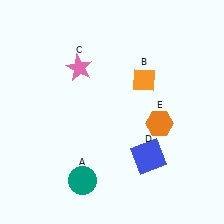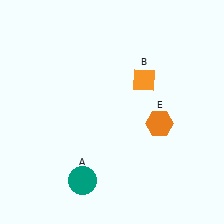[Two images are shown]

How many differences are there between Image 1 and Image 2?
There are 2 differences between the two images.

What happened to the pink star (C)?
The pink star (C) was removed in Image 2. It was in the top-left area of Image 1.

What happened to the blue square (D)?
The blue square (D) was removed in Image 2. It was in the bottom-right area of Image 1.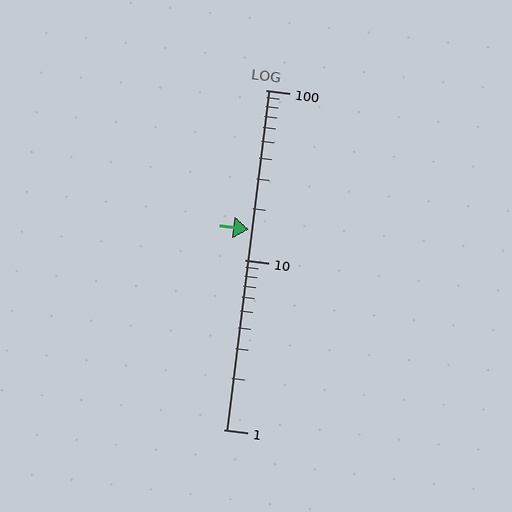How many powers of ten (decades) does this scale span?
The scale spans 2 decades, from 1 to 100.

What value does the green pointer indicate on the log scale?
The pointer indicates approximately 15.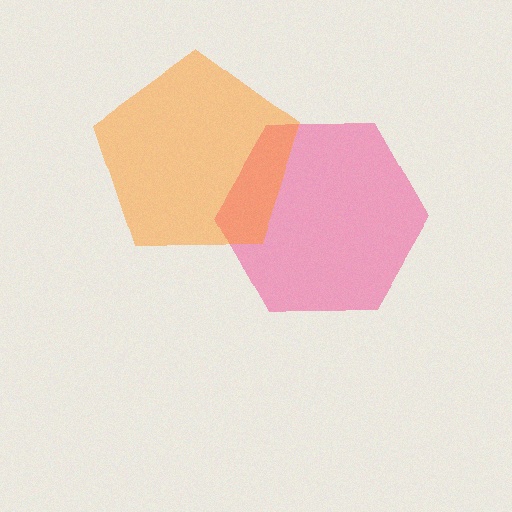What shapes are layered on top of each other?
The layered shapes are: a pink hexagon, an orange pentagon.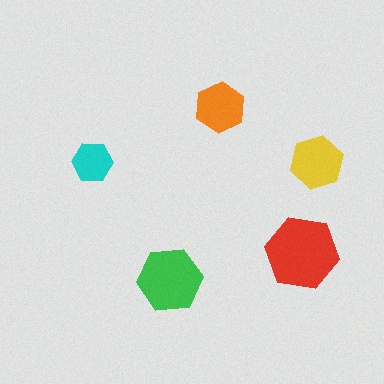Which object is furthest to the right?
The yellow hexagon is rightmost.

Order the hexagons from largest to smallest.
the red one, the green one, the yellow one, the orange one, the cyan one.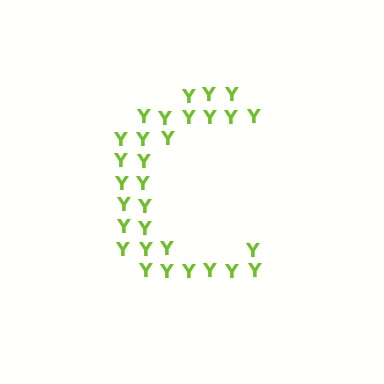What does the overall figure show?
The overall figure shows the letter C.